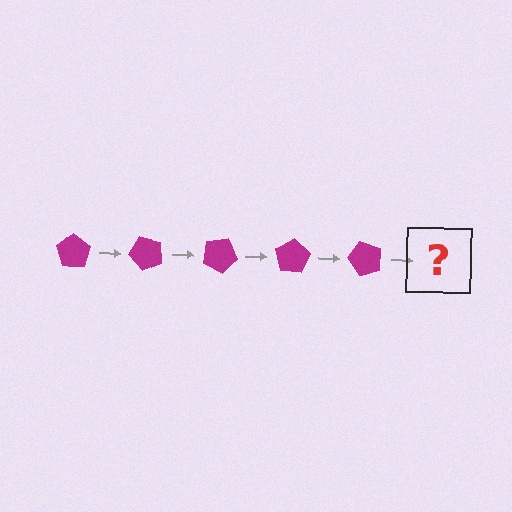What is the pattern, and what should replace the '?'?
The pattern is that the pentagon rotates 50 degrees each step. The '?' should be a magenta pentagon rotated 250 degrees.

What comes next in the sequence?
The next element should be a magenta pentagon rotated 250 degrees.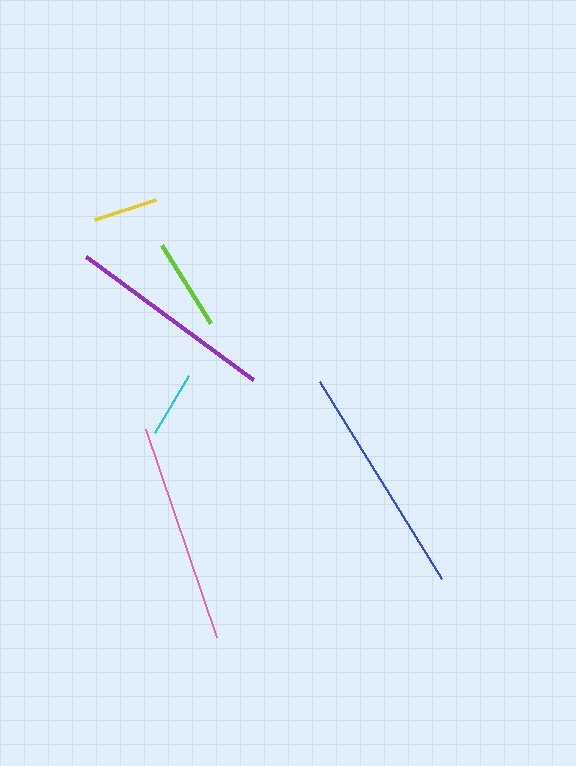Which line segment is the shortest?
The yellow line is the shortest at approximately 64 pixels.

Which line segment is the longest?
The blue line is the longest at approximately 232 pixels.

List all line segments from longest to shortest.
From longest to shortest: blue, pink, purple, lime, cyan, yellow.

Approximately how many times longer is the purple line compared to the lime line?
The purple line is approximately 2.3 times the length of the lime line.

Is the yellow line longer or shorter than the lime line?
The lime line is longer than the yellow line.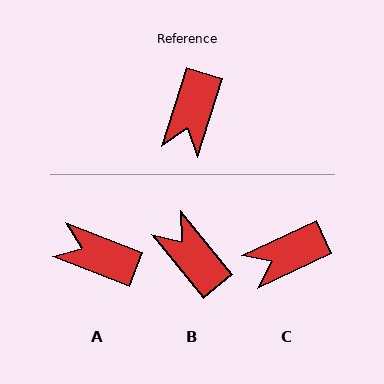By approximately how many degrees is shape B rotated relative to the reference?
Approximately 123 degrees clockwise.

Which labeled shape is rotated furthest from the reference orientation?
B, about 123 degrees away.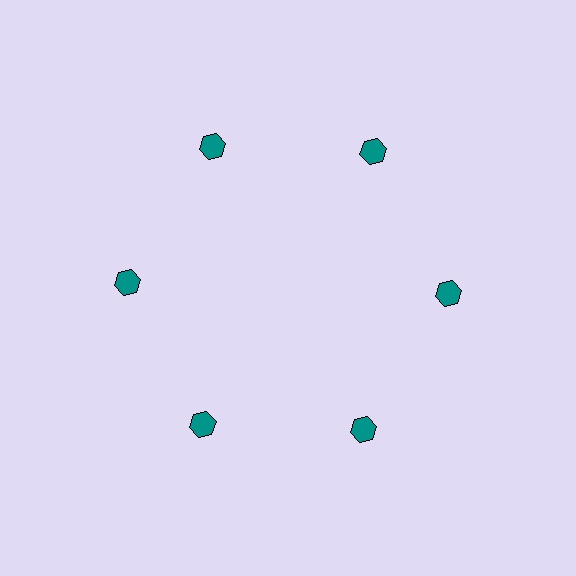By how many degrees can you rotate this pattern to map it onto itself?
The pattern maps onto itself every 60 degrees of rotation.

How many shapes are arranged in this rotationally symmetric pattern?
There are 6 shapes, arranged in 6 groups of 1.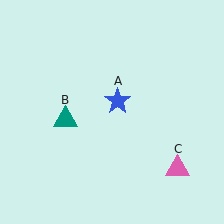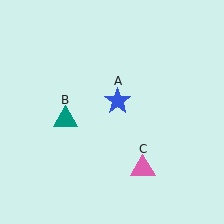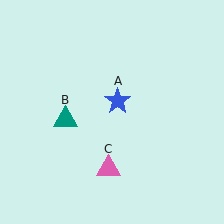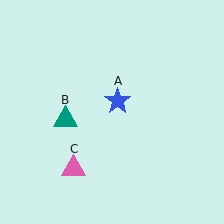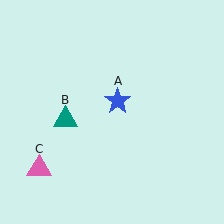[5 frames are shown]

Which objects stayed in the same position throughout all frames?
Blue star (object A) and teal triangle (object B) remained stationary.